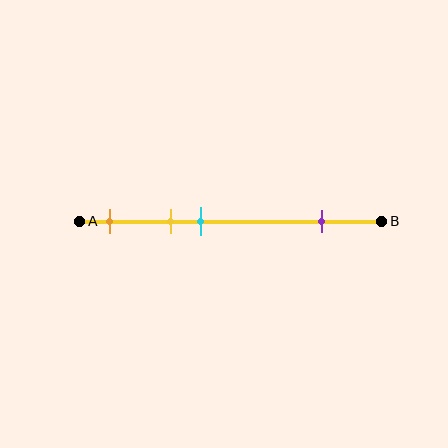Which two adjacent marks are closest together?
The yellow and cyan marks are the closest adjacent pair.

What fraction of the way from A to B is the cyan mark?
The cyan mark is approximately 40% (0.4) of the way from A to B.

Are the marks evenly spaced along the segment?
No, the marks are not evenly spaced.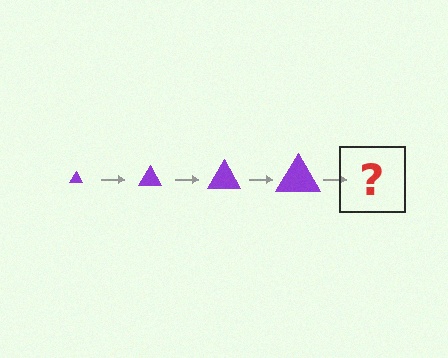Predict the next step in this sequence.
The next step is a purple triangle, larger than the previous one.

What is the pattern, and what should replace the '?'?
The pattern is that the triangle gets progressively larger each step. The '?' should be a purple triangle, larger than the previous one.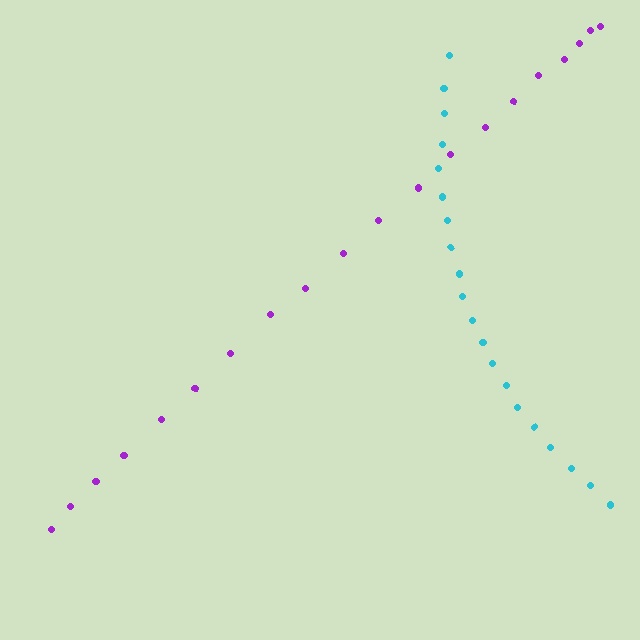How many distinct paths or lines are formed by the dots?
There are 2 distinct paths.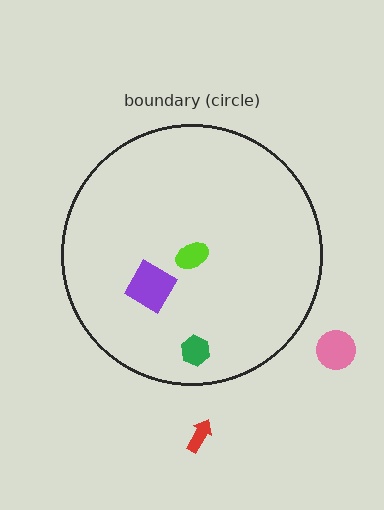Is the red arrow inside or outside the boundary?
Outside.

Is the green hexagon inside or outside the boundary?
Inside.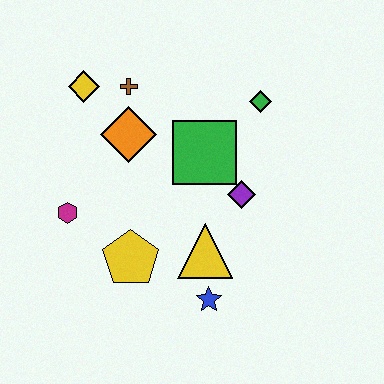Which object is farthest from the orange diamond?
The blue star is farthest from the orange diamond.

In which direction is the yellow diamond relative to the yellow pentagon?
The yellow diamond is above the yellow pentagon.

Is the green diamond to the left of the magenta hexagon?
No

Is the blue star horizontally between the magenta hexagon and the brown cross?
No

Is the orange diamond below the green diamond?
Yes